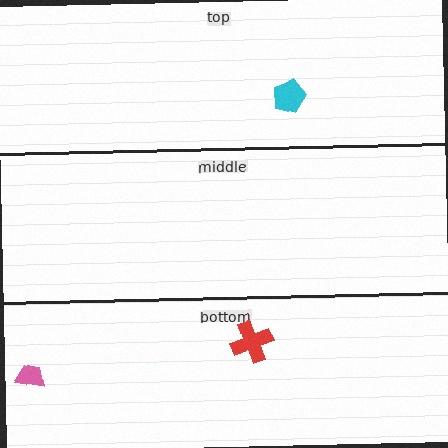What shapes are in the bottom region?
The red cross, the pink trapezoid.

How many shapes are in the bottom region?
2.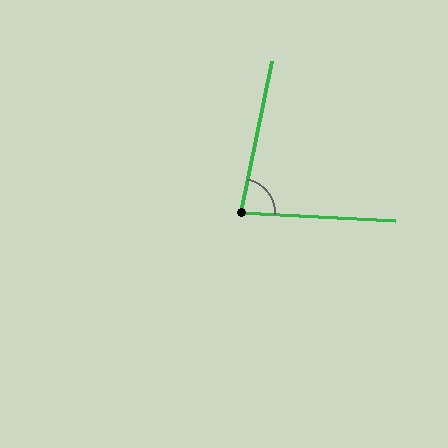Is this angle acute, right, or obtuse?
It is acute.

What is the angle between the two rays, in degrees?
Approximately 81 degrees.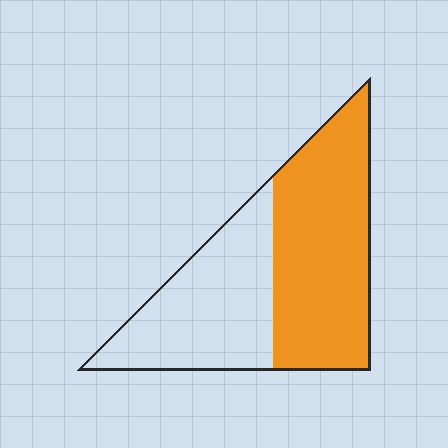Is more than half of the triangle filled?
Yes.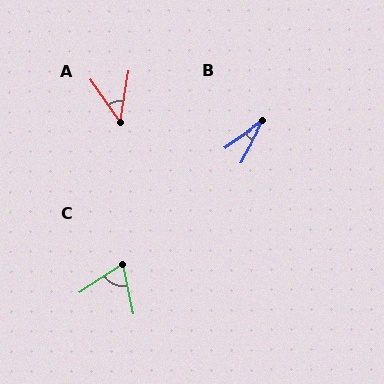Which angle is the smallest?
B, at approximately 27 degrees.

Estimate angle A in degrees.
Approximately 45 degrees.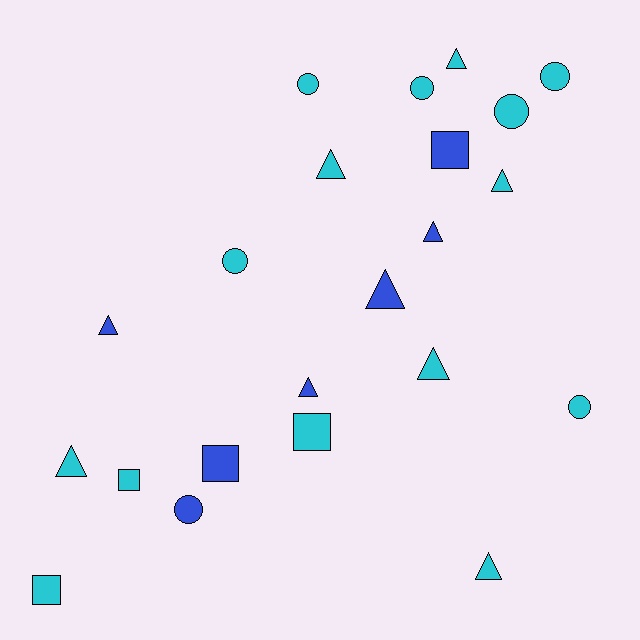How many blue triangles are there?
There are 4 blue triangles.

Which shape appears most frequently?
Triangle, with 10 objects.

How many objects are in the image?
There are 22 objects.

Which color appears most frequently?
Cyan, with 15 objects.